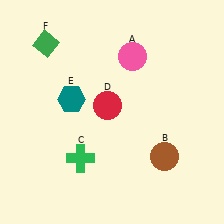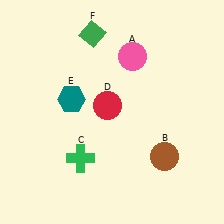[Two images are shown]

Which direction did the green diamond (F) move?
The green diamond (F) moved right.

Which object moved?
The green diamond (F) moved right.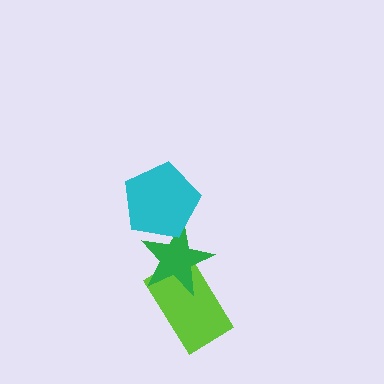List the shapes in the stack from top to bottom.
From top to bottom: the cyan pentagon, the green star, the lime rectangle.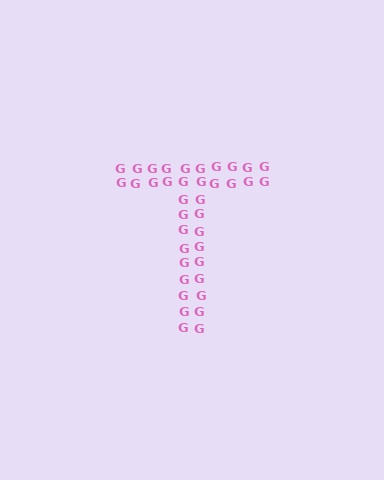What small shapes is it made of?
It is made of small letter G's.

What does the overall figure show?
The overall figure shows the letter T.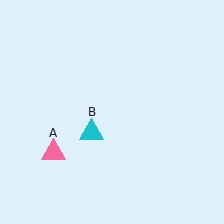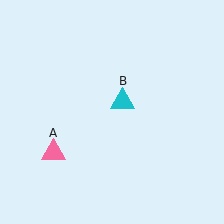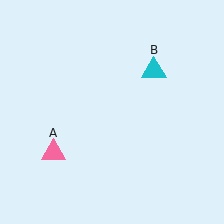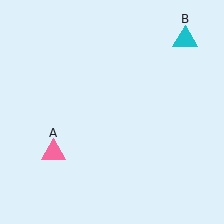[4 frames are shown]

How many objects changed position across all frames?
1 object changed position: cyan triangle (object B).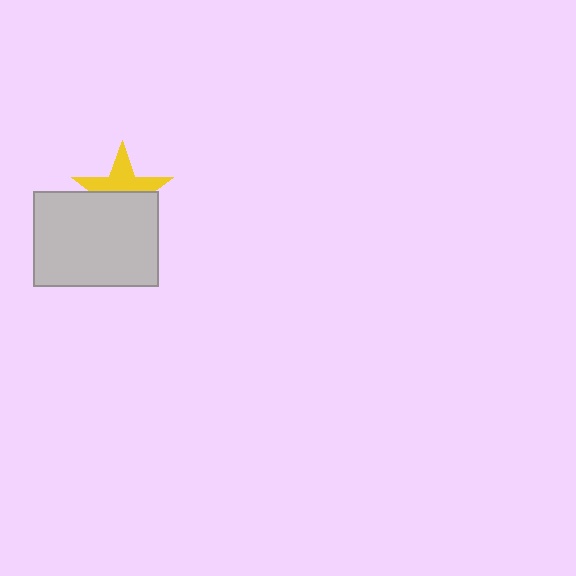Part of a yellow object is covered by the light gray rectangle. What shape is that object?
It is a star.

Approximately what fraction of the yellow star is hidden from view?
Roughly 51% of the yellow star is hidden behind the light gray rectangle.